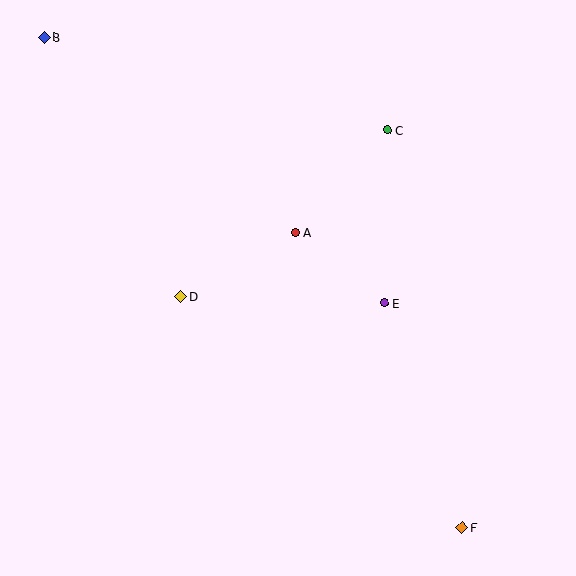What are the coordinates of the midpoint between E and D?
The midpoint between E and D is at (282, 300).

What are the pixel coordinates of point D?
Point D is at (181, 296).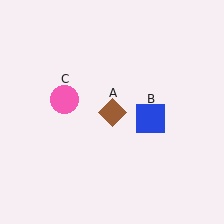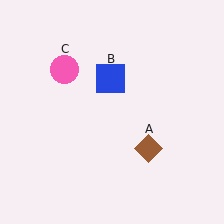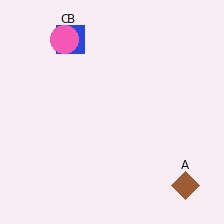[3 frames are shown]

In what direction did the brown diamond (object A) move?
The brown diamond (object A) moved down and to the right.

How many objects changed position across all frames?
3 objects changed position: brown diamond (object A), blue square (object B), pink circle (object C).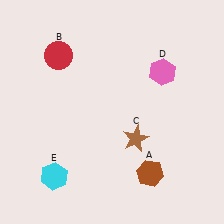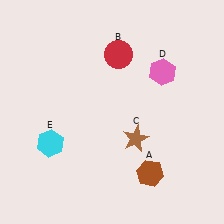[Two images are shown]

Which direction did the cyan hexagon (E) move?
The cyan hexagon (E) moved up.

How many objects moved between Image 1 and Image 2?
2 objects moved between the two images.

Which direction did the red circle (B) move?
The red circle (B) moved right.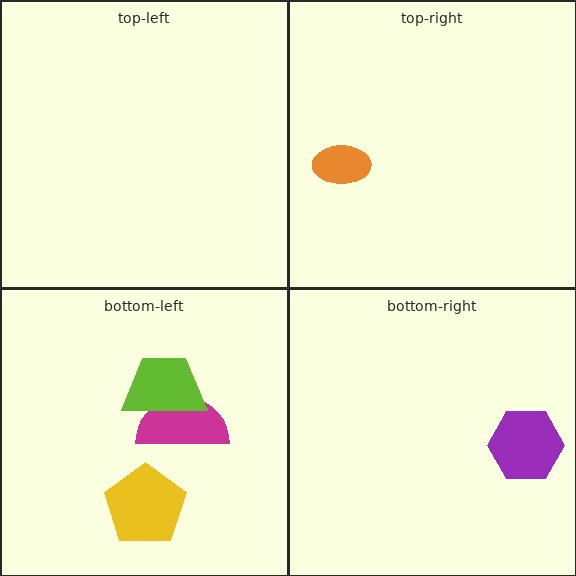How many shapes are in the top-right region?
1.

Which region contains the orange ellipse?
The top-right region.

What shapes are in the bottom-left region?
The magenta semicircle, the lime trapezoid, the yellow pentagon.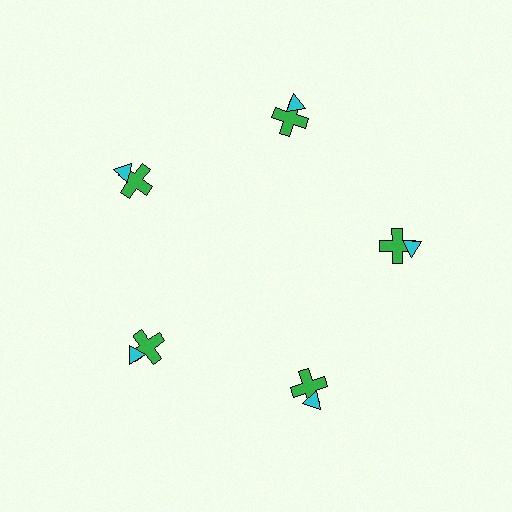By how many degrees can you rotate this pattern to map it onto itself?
The pattern maps onto itself every 72 degrees of rotation.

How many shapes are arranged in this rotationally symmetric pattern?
There are 10 shapes, arranged in 5 groups of 2.